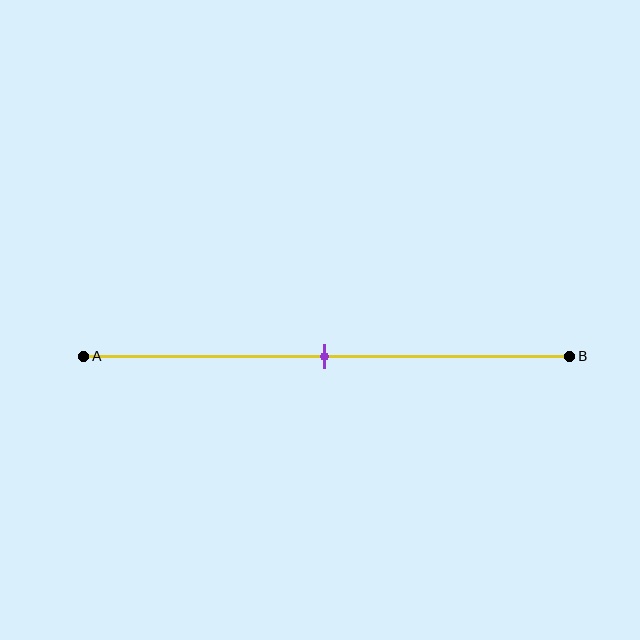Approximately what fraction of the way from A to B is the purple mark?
The purple mark is approximately 50% of the way from A to B.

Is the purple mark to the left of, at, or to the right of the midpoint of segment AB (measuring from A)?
The purple mark is approximately at the midpoint of segment AB.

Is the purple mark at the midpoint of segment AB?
Yes, the mark is approximately at the midpoint.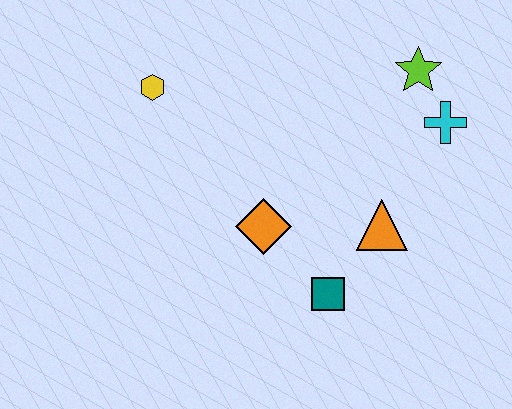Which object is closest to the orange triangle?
The teal square is closest to the orange triangle.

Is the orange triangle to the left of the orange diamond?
No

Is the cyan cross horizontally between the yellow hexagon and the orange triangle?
No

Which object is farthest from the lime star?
The yellow hexagon is farthest from the lime star.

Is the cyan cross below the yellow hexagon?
Yes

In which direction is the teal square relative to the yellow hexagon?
The teal square is below the yellow hexagon.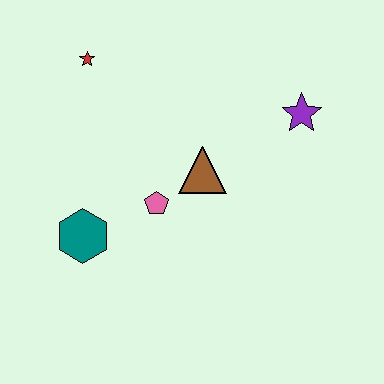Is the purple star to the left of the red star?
No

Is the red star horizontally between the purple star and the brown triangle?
No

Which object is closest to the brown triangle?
The pink pentagon is closest to the brown triangle.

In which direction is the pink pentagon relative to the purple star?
The pink pentagon is to the left of the purple star.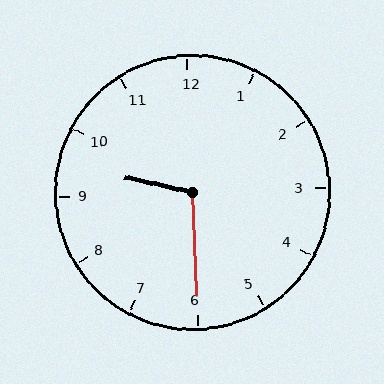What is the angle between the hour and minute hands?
Approximately 105 degrees.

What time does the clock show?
9:30.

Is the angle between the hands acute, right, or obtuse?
It is obtuse.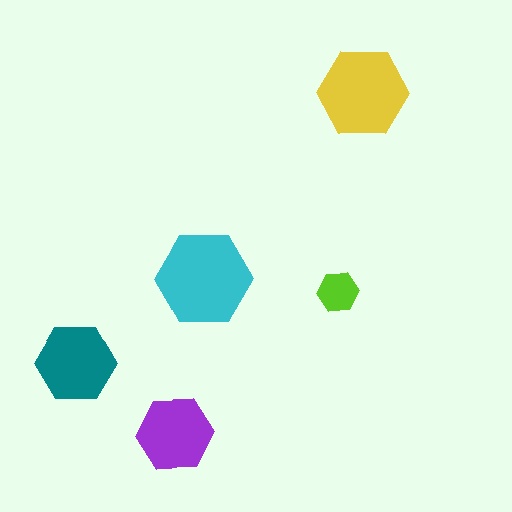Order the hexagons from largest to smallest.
the cyan one, the yellow one, the teal one, the purple one, the lime one.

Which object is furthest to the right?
The yellow hexagon is rightmost.